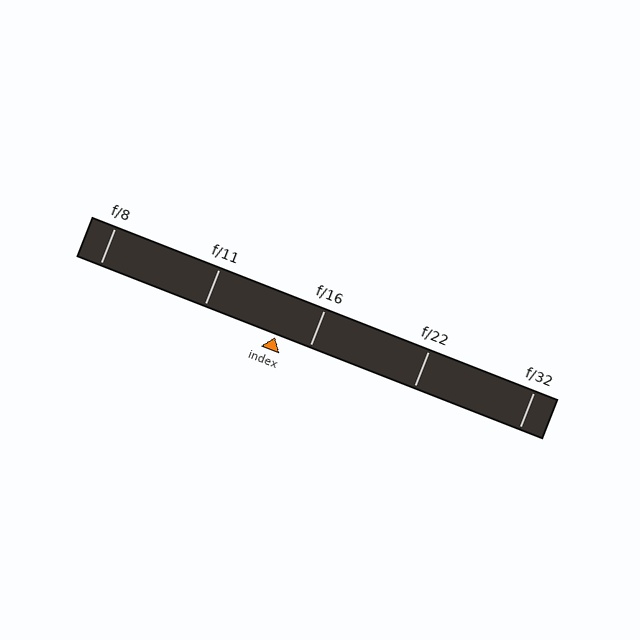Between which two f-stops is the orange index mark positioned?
The index mark is between f/11 and f/16.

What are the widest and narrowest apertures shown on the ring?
The widest aperture shown is f/8 and the narrowest is f/32.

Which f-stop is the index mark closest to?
The index mark is closest to f/16.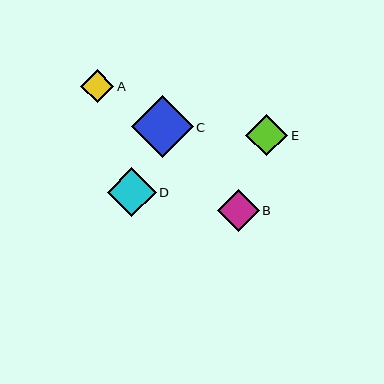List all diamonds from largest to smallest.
From largest to smallest: C, D, B, E, A.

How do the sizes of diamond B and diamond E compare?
Diamond B and diamond E are approximately the same size.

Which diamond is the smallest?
Diamond A is the smallest with a size of approximately 33 pixels.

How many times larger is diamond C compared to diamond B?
Diamond C is approximately 1.5 times the size of diamond B.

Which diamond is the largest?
Diamond C is the largest with a size of approximately 62 pixels.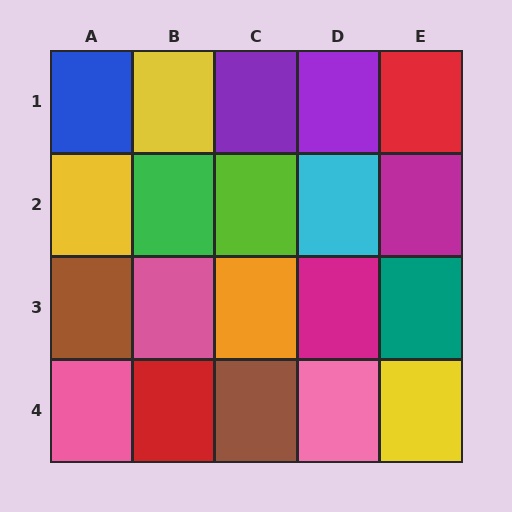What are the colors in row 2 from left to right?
Yellow, green, lime, cyan, magenta.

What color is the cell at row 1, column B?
Yellow.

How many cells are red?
2 cells are red.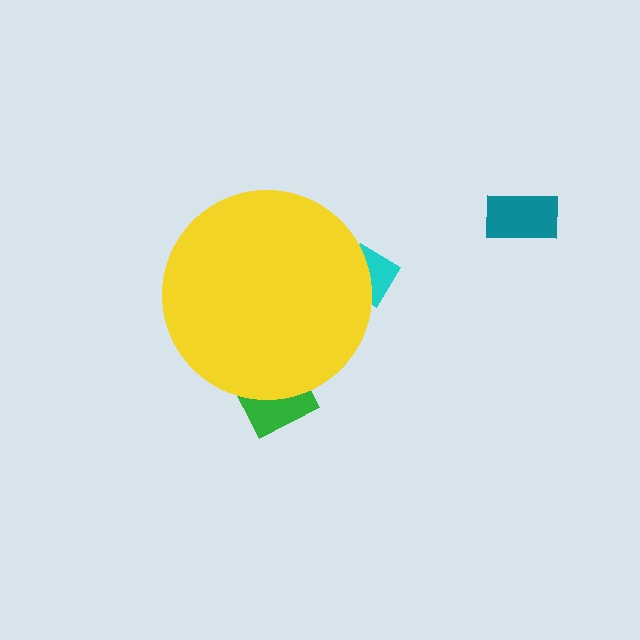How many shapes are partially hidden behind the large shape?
2 shapes are partially hidden.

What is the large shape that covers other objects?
A yellow circle.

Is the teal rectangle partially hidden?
No, the teal rectangle is fully visible.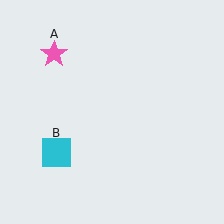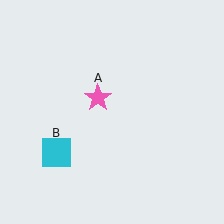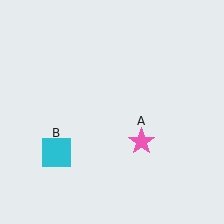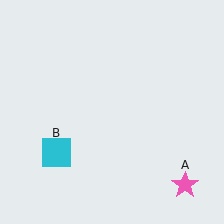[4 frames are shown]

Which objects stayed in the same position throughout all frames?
Cyan square (object B) remained stationary.